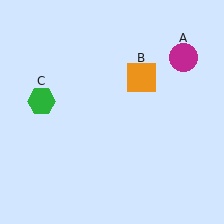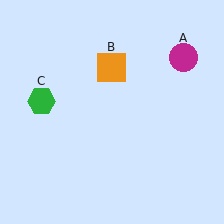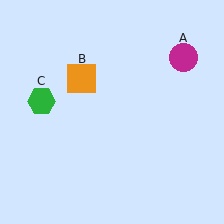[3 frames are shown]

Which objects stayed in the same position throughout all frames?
Magenta circle (object A) and green hexagon (object C) remained stationary.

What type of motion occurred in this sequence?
The orange square (object B) rotated counterclockwise around the center of the scene.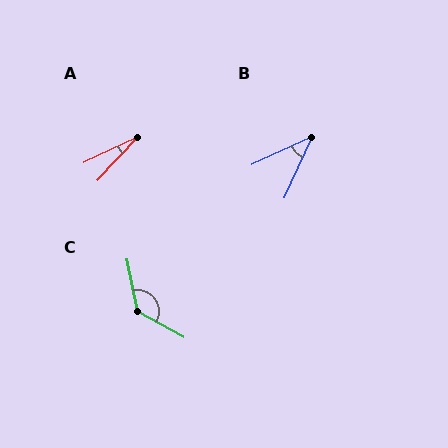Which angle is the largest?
C, at approximately 130 degrees.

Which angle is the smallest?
A, at approximately 22 degrees.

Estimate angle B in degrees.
Approximately 41 degrees.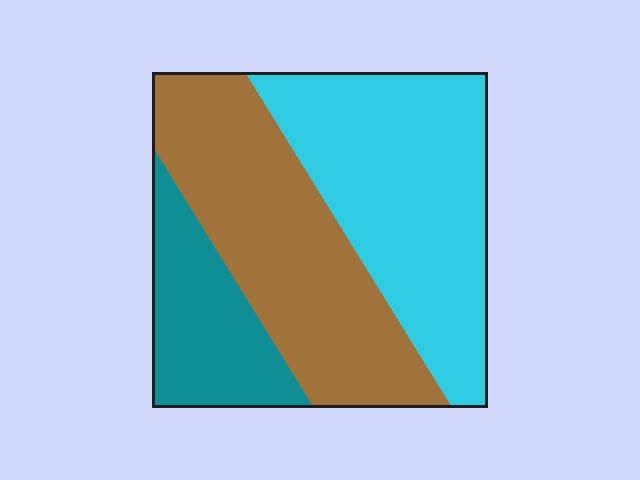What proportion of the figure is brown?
Brown covers about 40% of the figure.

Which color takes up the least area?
Teal, at roughly 20%.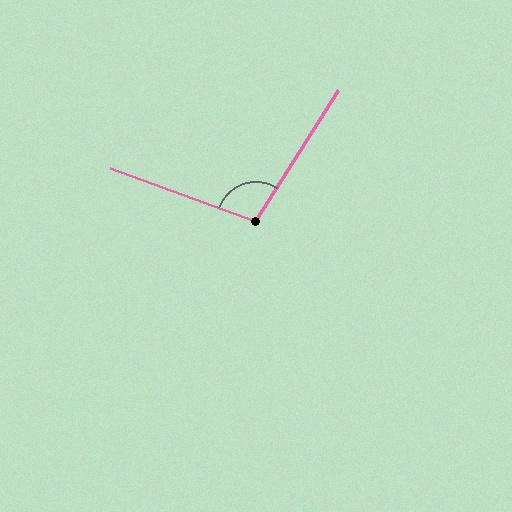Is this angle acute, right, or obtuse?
It is obtuse.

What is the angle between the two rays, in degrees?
Approximately 102 degrees.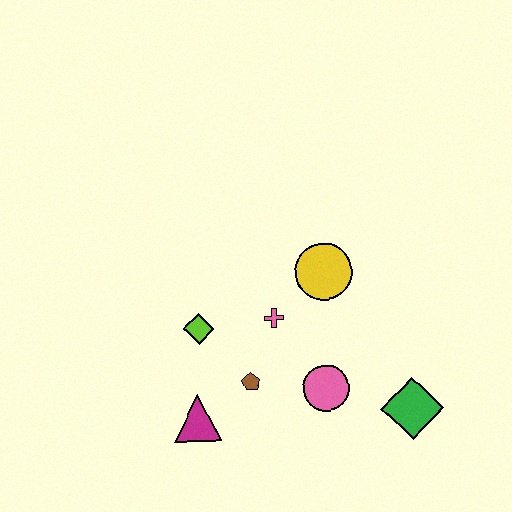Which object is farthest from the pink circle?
The lime diamond is farthest from the pink circle.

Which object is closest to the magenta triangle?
The brown pentagon is closest to the magenta triangle.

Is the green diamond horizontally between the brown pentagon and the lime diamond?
No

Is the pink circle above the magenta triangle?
Yes